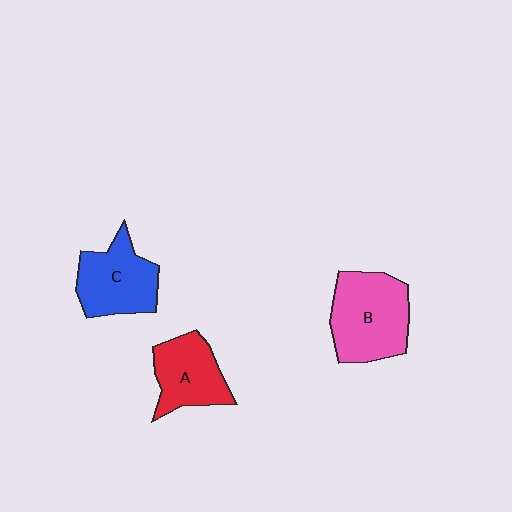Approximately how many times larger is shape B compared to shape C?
Approximately 1.2 times.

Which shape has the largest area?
Shape B (pink).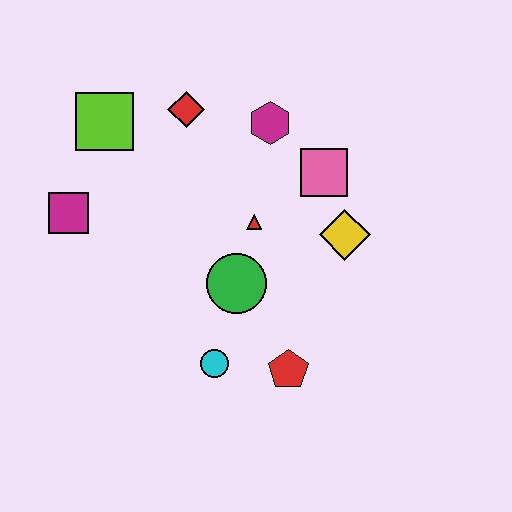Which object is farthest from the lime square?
The red pentagon is farthest from the lime square.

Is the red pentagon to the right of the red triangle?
Yes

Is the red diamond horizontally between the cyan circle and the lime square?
Yes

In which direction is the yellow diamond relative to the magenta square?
The yellow diamond is to the right of the magenta square.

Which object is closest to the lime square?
The red diamond is closest to the lime square.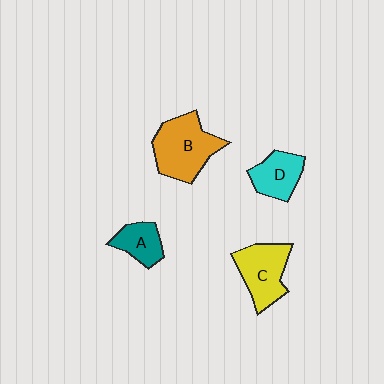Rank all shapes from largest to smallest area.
From largest to smallest: B (orange), C (yellow), D (cyan), A (teal).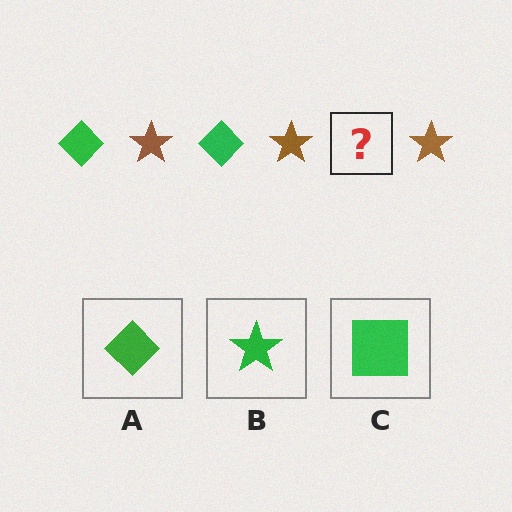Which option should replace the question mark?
Option A.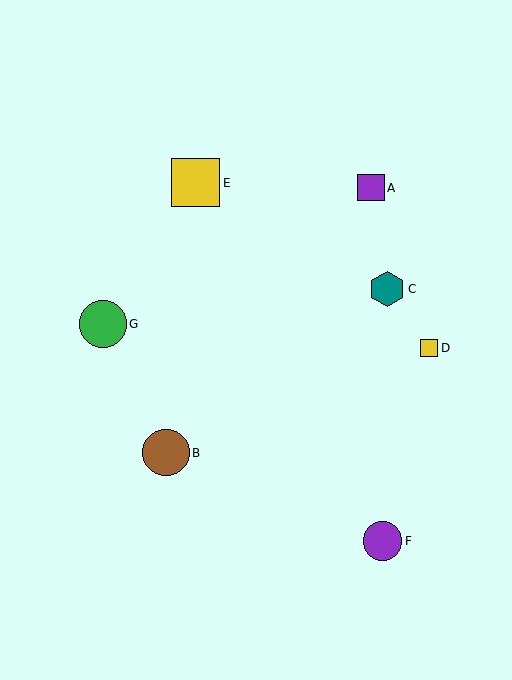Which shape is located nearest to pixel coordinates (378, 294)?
The teal hexagon (labeled C) at (387, 289) is nearest to that location.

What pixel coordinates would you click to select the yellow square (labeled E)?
Click at (196, 183) to select the yellow square E.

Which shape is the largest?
The yellow square (labeled E) is the largest.